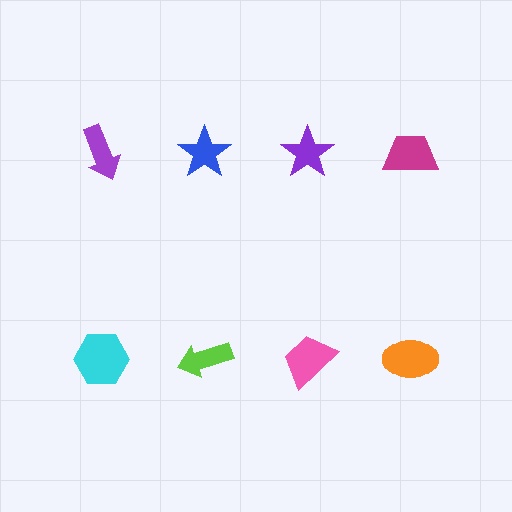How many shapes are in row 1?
4 shapes.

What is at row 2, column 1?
A cyan hexagon.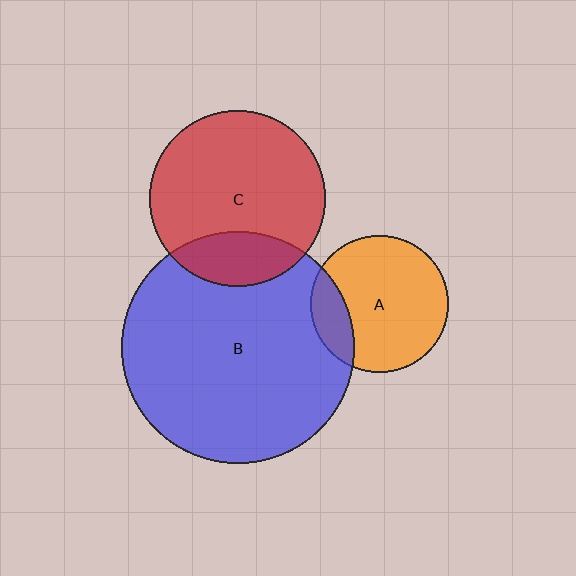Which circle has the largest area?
Circle B (blue).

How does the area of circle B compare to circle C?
Approximately 1.8 times.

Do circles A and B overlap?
Yes.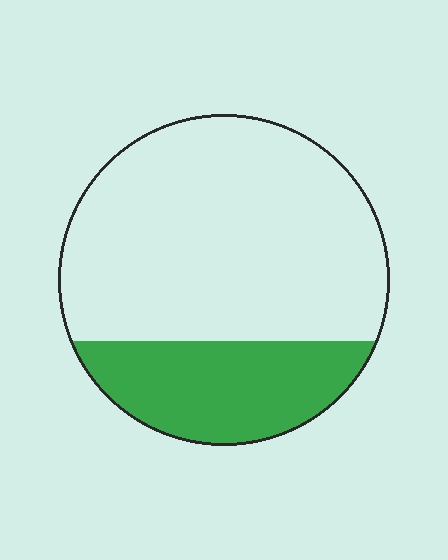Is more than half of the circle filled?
No.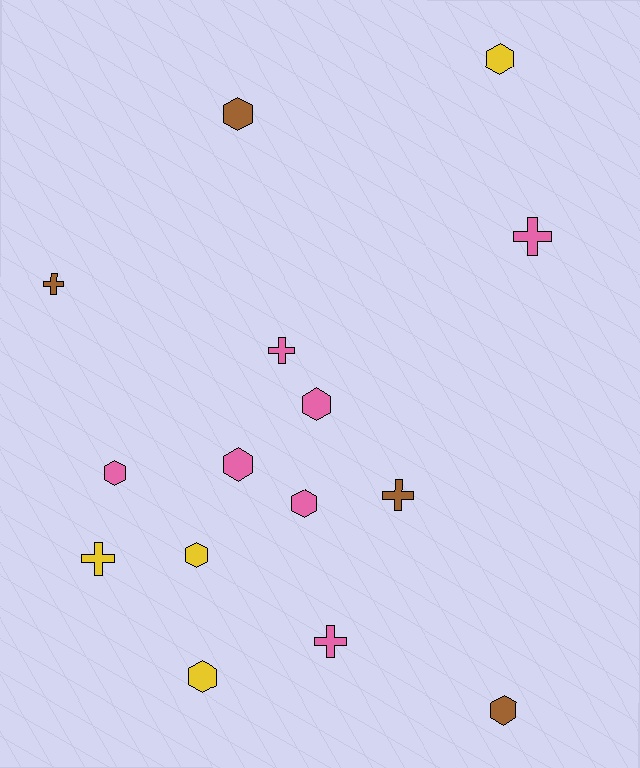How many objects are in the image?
There are 15 objects.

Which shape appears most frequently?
Hexagon, with 9 objects.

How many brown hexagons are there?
There are 2 brown hexagons.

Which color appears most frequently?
Pink, with 7 objects.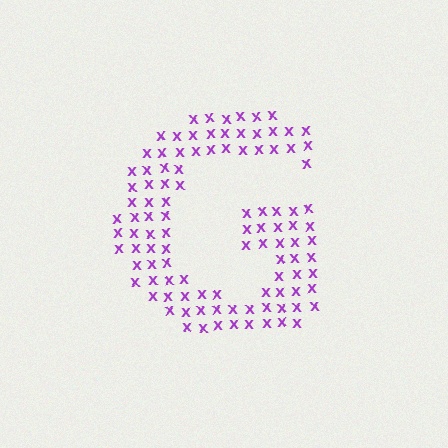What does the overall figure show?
The overall figure shows the letter G.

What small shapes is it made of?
It is made of small letter X's.